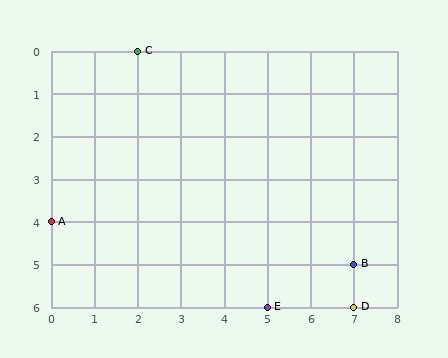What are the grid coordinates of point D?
Point D is at grid coordinates (7, 6).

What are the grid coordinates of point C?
Point C is at grid coordinates (2, 0).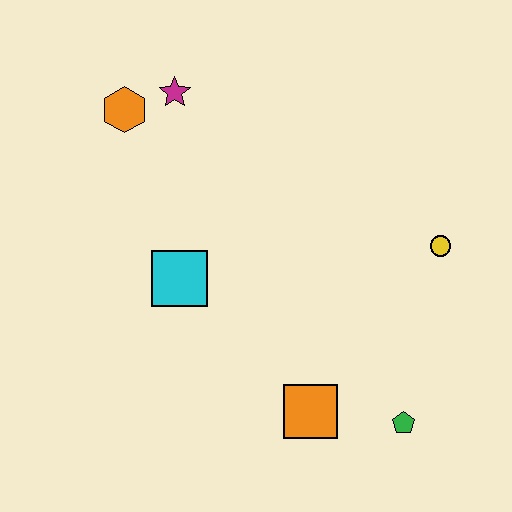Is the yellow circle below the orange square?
No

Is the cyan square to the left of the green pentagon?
Yes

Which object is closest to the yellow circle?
The green pentagon is closest to the yellow circle.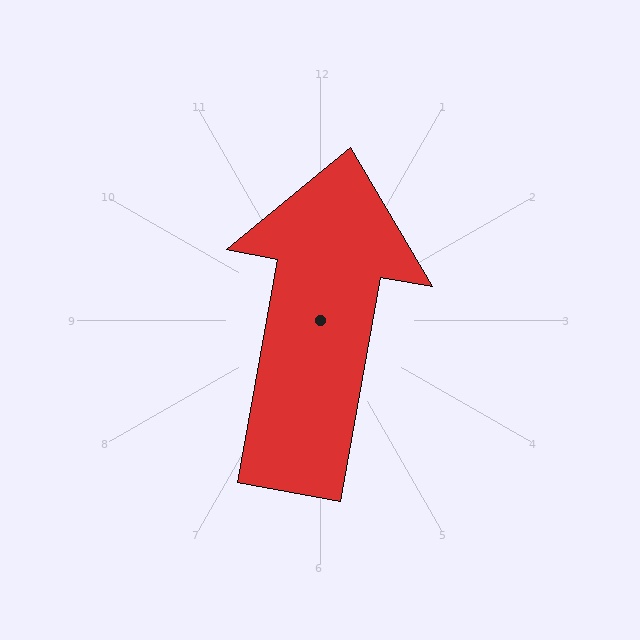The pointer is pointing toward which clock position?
Roughly 12 o'clock.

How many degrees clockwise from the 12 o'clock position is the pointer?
Approximately 10 degrees.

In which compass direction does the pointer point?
North.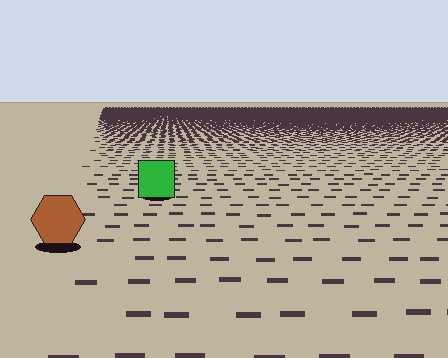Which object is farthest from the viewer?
The green square is farthest from the viewer. It appears smaller and the ground texture around it is denser.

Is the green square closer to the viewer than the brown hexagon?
No. The brown hexagon is closer — you can tell from the texture gradient: the ground texture is coarser near it.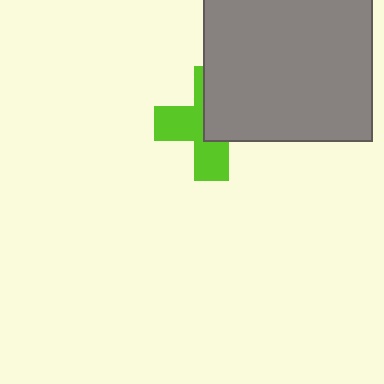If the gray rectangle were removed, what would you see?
You would see the complete lime cross.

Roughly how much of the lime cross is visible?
About half of it is visible (roughly 52%).